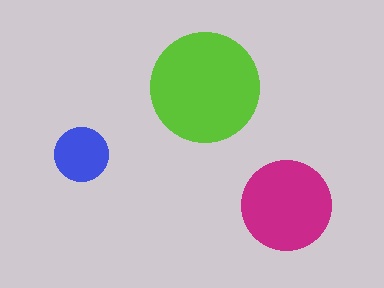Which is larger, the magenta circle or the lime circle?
The lime one.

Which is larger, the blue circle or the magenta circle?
The magenta one.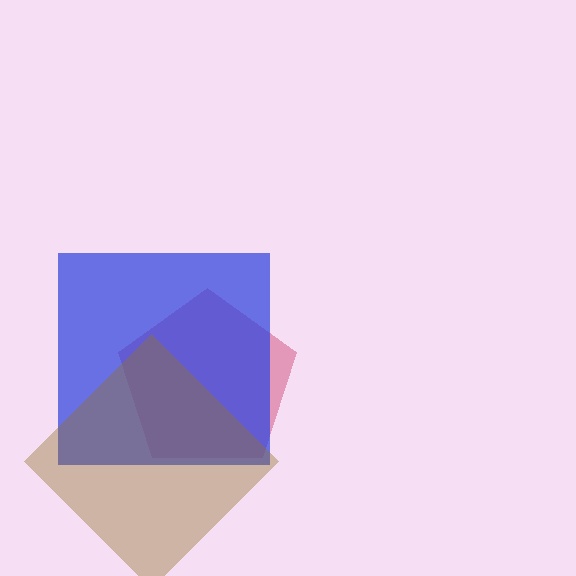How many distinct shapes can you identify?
There are 3 distinct shapes: a pink pentagon, a blue square, a brown diamond.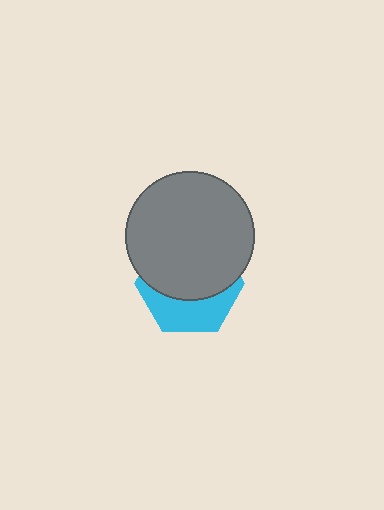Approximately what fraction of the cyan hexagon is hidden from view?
Roughly 62% of the cyan hexagon is hidden behind the gray circle.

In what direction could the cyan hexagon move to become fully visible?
The cyan hexagon could move down. That would shift it out from behind the gray circle entirely.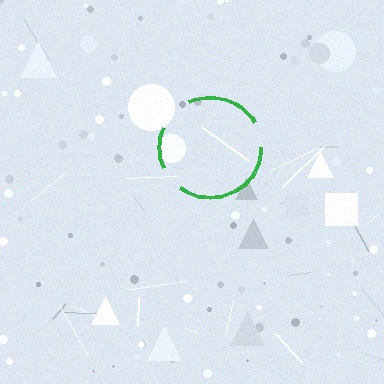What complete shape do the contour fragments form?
The contour fragments form a circle.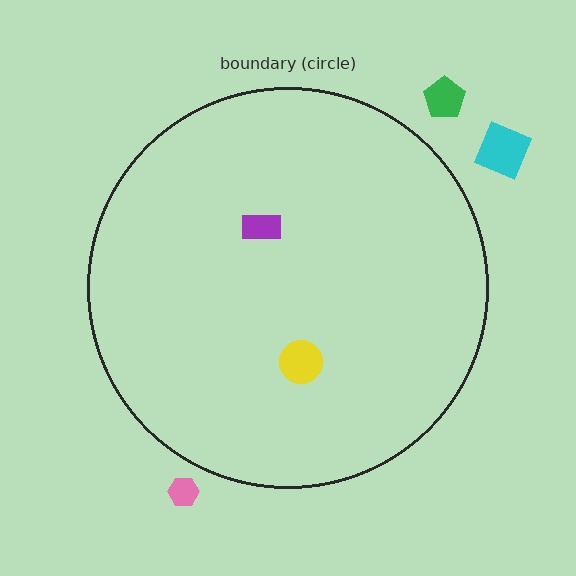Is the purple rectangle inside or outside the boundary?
Inside.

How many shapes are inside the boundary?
2 inside, 3 outside.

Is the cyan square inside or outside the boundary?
Outside.